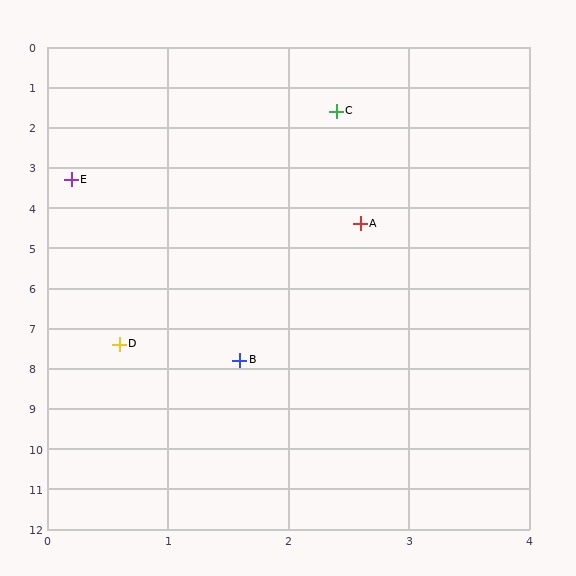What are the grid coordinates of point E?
Point E is at approximately (0.2, 3.3).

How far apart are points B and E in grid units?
Points B and E are about 4.7 grid units apart.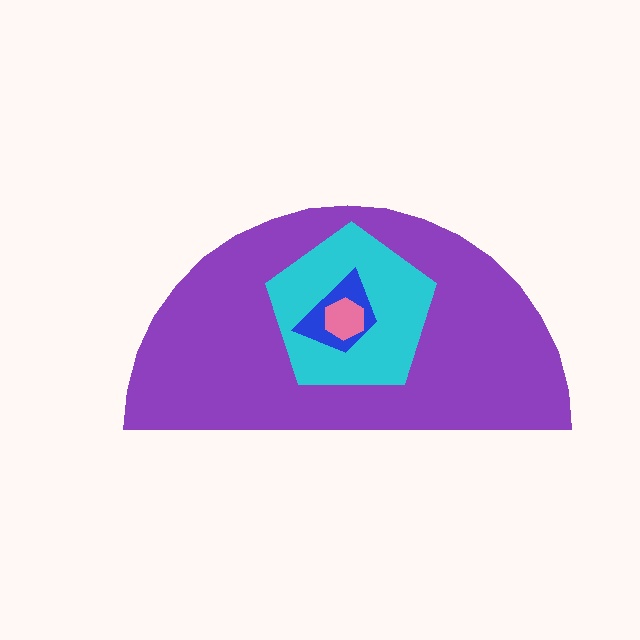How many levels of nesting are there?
4.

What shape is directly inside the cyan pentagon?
The blue trapezoid.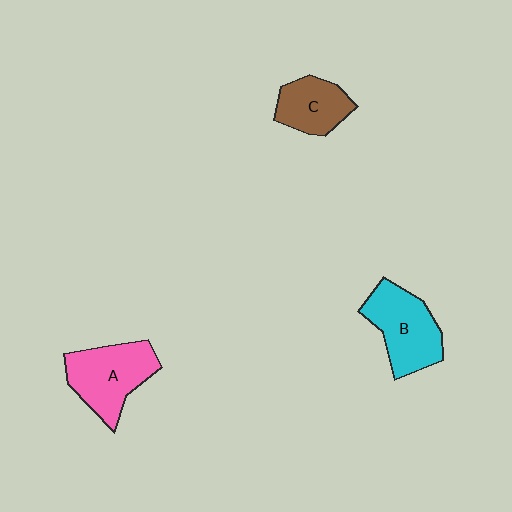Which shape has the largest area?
Shape A (pink).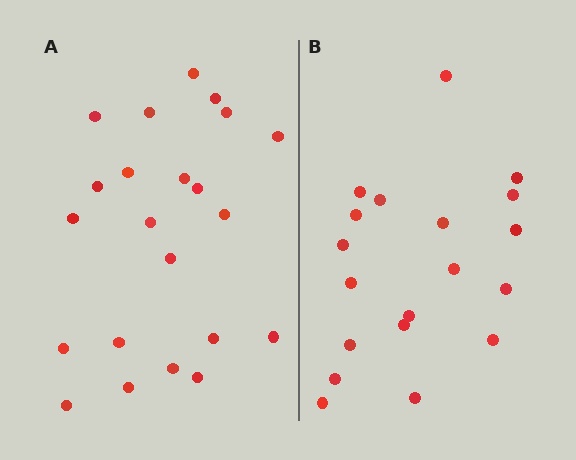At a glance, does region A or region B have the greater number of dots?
Region A (the left region) has more dots.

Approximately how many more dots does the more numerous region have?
Region A has just a few more — roughly 2 or 3 more dots than region B.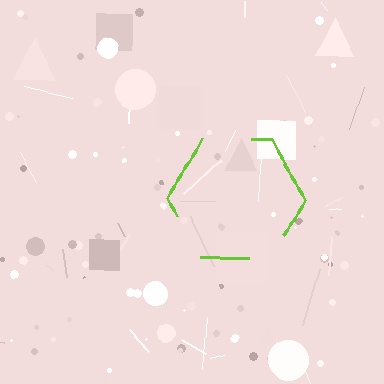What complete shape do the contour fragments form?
The contour fragments form a hexagon.